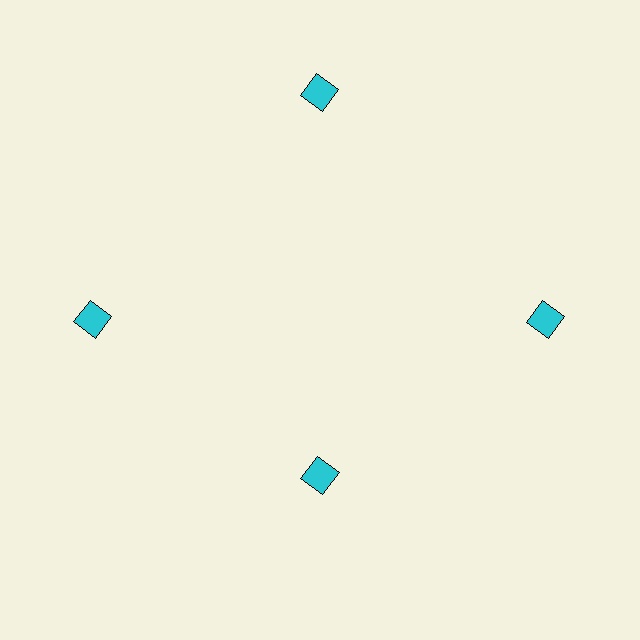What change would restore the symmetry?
The symmetry would be restored by moving it outward, back onto the ring so that all 4 squares sit at equal angles and equal distance from the center.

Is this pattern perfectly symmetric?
No. The 4 cyan squares are arranged in a ring, but one element near the 6 o'clock position is pulled inward toward the center, breaking the 4-fold rotational symmetry.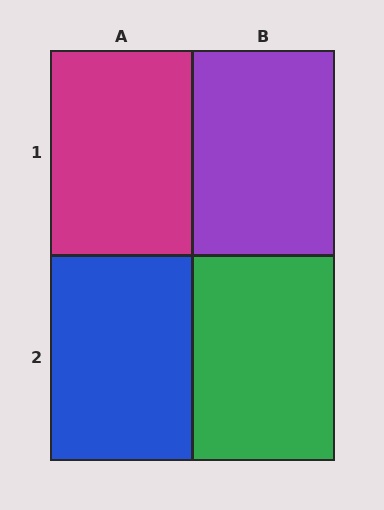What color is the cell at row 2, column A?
Blue.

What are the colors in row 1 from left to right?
Magenta, purple.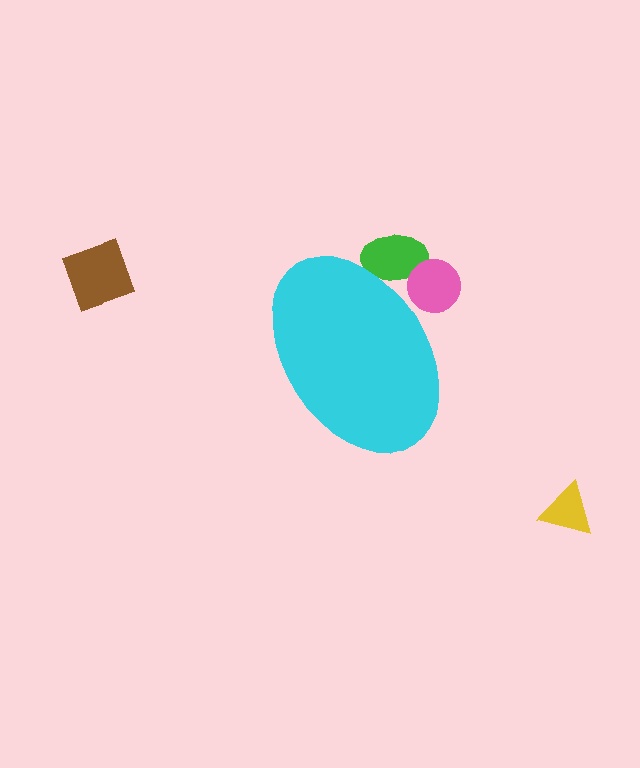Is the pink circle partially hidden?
Yes, the pink circle is partially hidden behind the cyan ellipse.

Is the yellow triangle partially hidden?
No, the yellow triangle is fully visible.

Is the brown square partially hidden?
No, the brown square is fully visible.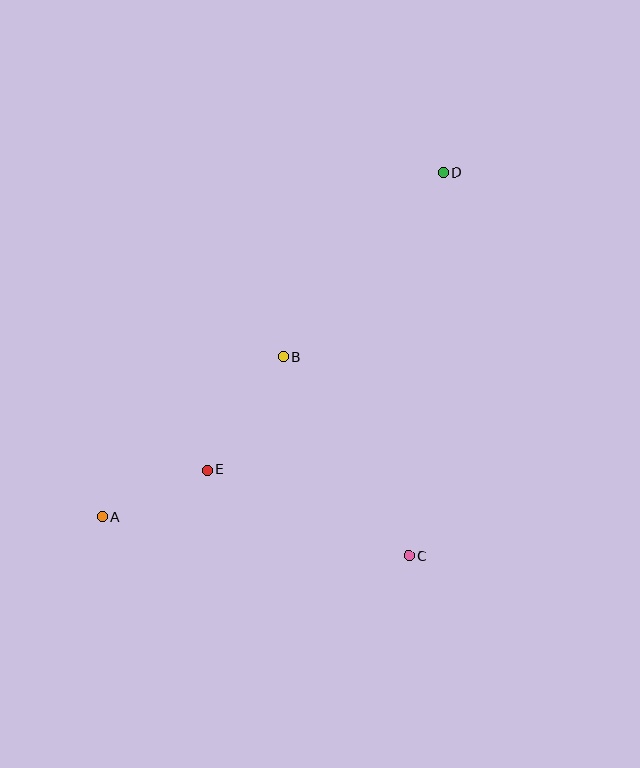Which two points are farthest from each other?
Points A and D are farthest from each other.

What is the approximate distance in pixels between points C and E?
The distance between C and E is approximately 220 pixels.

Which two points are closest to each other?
Points A and E are closest to each other.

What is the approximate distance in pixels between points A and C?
The distance between A and C is approximately 309 pixels.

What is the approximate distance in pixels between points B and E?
The distance between B and E is approximately 136 pixels.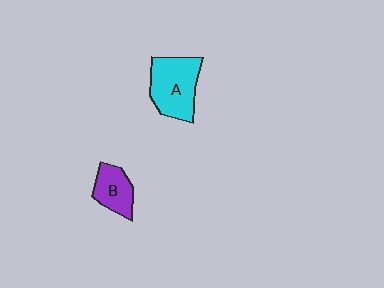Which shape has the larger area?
Shape A (cyan).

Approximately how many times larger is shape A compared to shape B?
Approximately 1.7 times.